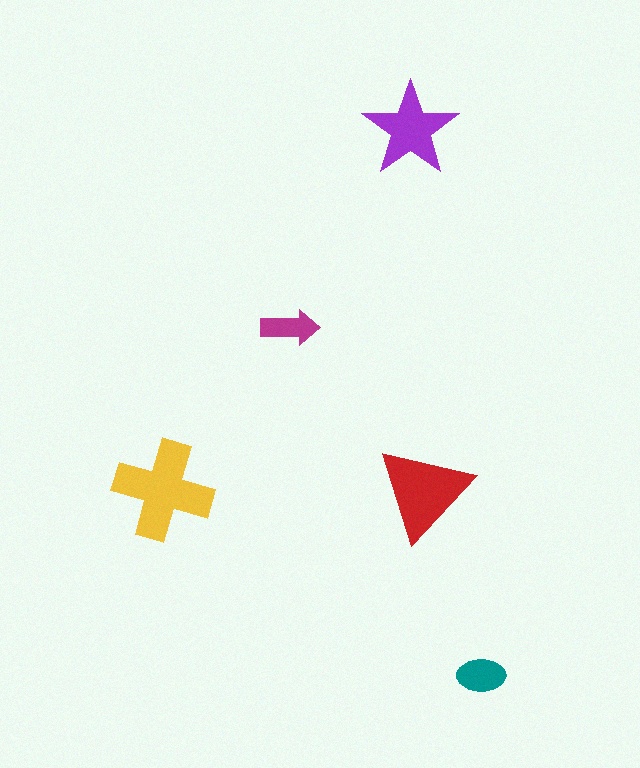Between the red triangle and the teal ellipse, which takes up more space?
The red triangle.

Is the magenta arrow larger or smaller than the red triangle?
Smaller.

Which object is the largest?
The yellow cross.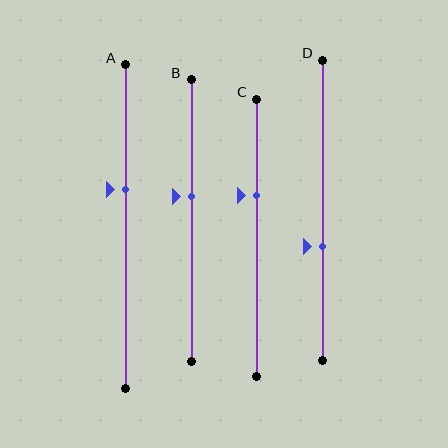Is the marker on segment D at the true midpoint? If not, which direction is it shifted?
No, the marker on segment D is shifted downward by about 12% of the segment length.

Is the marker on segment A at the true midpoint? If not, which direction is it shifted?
No, the marker on segment A is shifted upward by about 12% of the segment length.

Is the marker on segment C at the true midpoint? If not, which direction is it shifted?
No, the marker on segment C is shifted upward by about 15% of the segment length.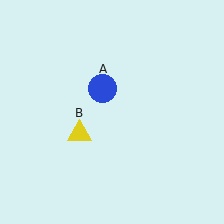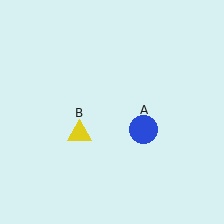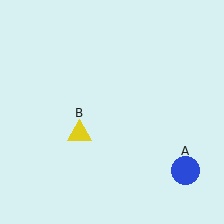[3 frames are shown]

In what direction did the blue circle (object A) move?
The blue circle (object A) moved down and to the right.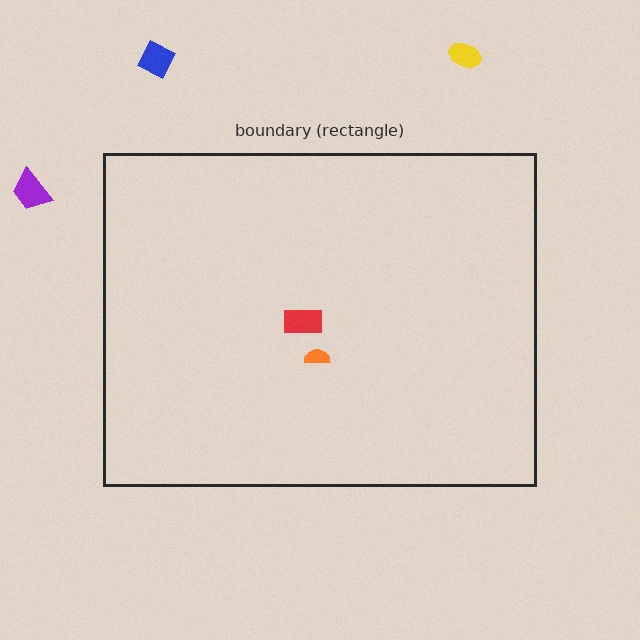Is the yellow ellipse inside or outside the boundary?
Outside.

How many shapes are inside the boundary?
2 inside, 3 outside.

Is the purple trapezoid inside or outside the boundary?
Outside.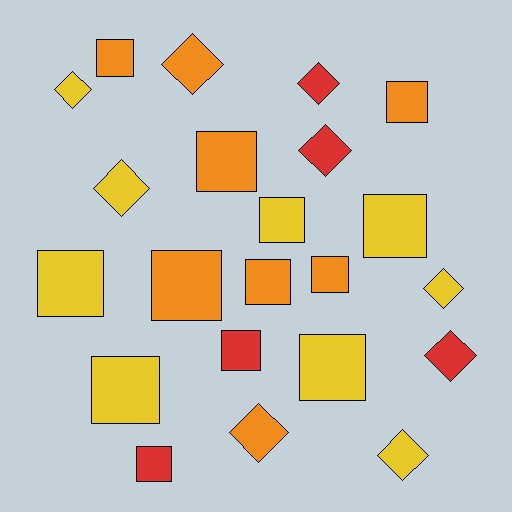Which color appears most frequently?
Yellow, with 9 objects.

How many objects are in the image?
There are 22 objects.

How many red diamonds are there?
There are 3 red diamonds.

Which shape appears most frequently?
Square, with 13 objects.